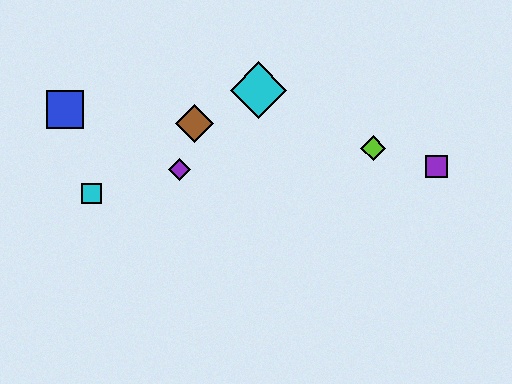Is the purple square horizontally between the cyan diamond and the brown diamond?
No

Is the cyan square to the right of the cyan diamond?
No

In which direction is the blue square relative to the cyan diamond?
The blue square is to the left of the cyan diamond.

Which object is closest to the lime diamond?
The purple square is closest to the lime diamond.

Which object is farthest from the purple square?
The blue square is farthest from the purple square.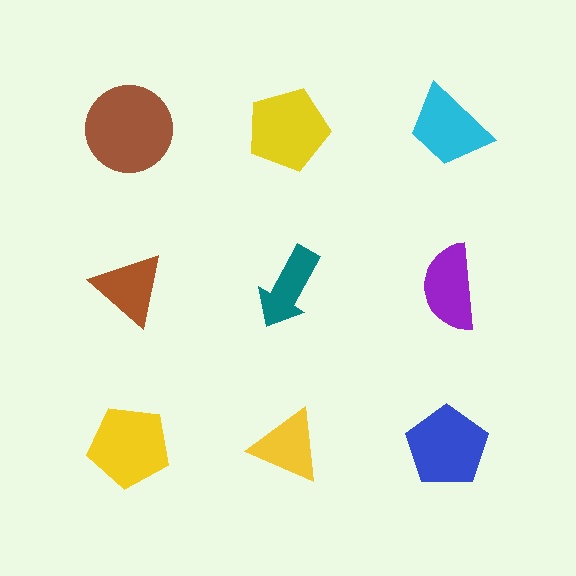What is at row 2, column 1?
A brown triangle.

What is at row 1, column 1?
A brown circle.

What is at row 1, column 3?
A cyan trapezoid.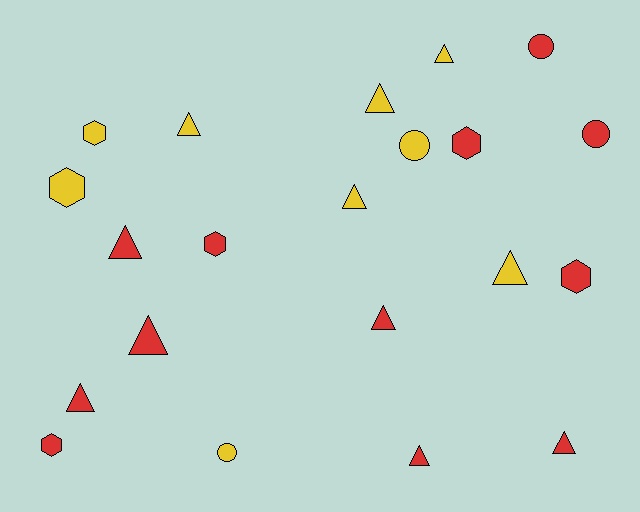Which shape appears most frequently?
Triangle, with 11 objects.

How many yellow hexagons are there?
There are 2 yellow hexagons.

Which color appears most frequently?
Red, with 12 objects.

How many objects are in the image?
There are 21 objects.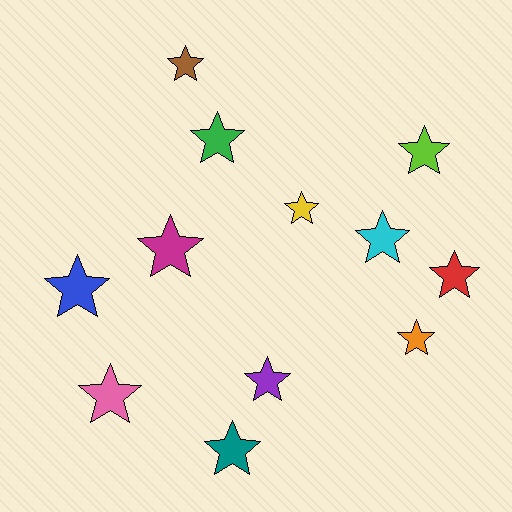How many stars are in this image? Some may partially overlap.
There are 12 stars.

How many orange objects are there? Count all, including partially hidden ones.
There is 1 orange object.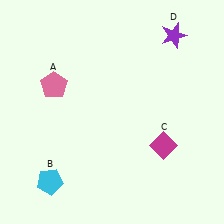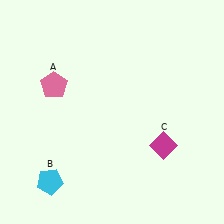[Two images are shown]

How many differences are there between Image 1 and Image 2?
There is 1 difference between the two images.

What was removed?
The purple star (D) was removed in Image 2.